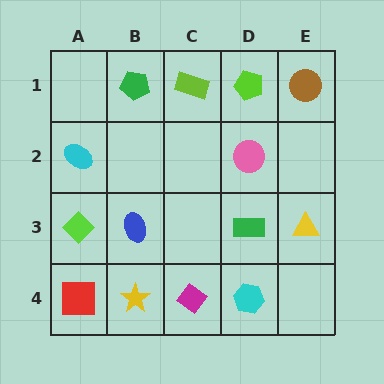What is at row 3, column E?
A yellow triangle.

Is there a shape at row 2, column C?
No, that cell is empty.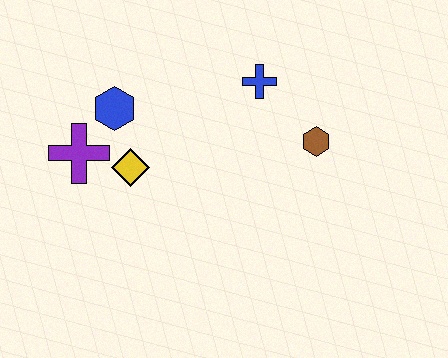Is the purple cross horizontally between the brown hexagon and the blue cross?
No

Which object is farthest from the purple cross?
The brown hexagon is farthest from the purple cross.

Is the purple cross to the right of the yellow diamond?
No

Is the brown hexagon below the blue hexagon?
Yes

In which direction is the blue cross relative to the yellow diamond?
The blue cross is to the right of the yellow diamond.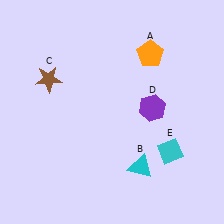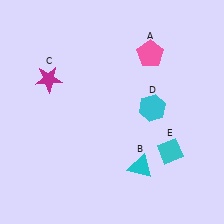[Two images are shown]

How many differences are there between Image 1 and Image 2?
There are 3 differences between the two images.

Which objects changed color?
A changed from orange to pink. C changed from brown to magenta. D changed from purple to cyan.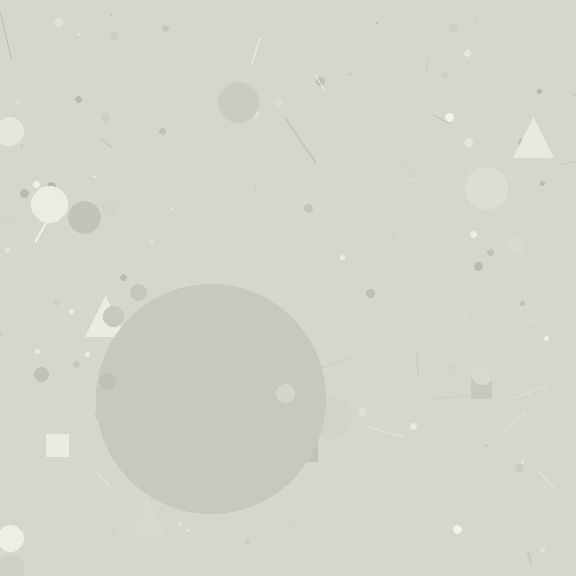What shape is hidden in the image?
A circle is hidden in the image.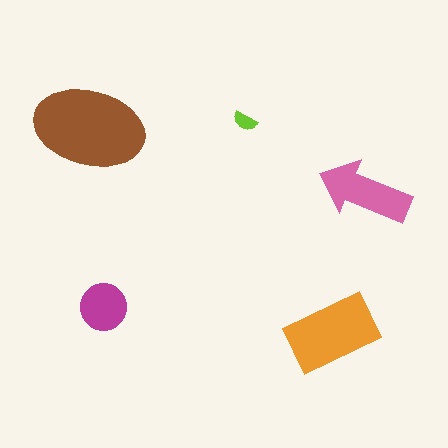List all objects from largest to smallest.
The brown ellipse, the orange rectangle, the pink arrow, the magenta circle, the lime semicircle.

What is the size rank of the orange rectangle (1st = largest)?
2nd.